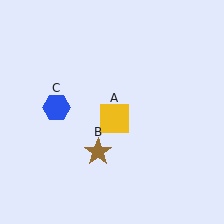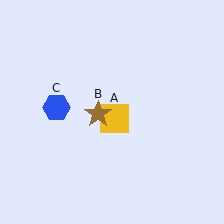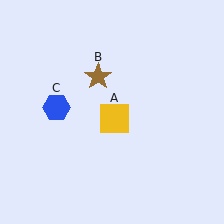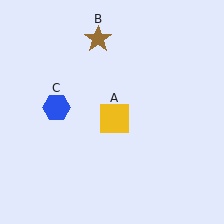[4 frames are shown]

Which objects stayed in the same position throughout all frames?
Yellow square (object A) and blue hexagon (object C) remained stationary.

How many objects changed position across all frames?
1 object changed position: brown star (object B).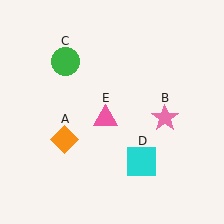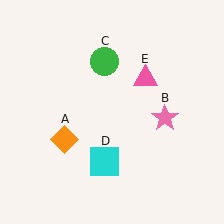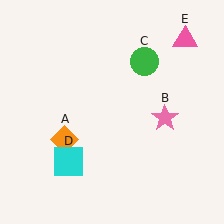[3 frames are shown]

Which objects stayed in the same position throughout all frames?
Orange diamond (object A) and pink star (object B) remained stationary.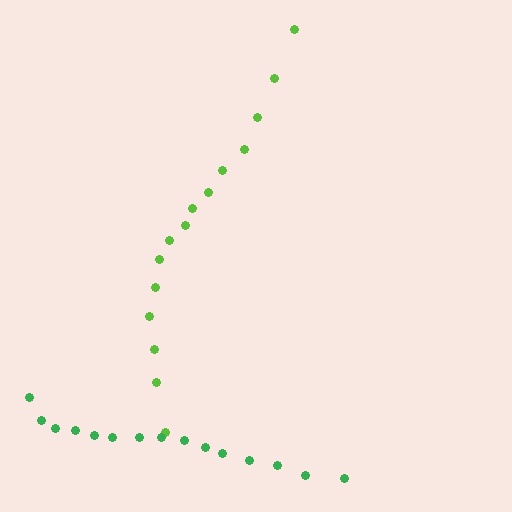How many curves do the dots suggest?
There are 2 distinct paths.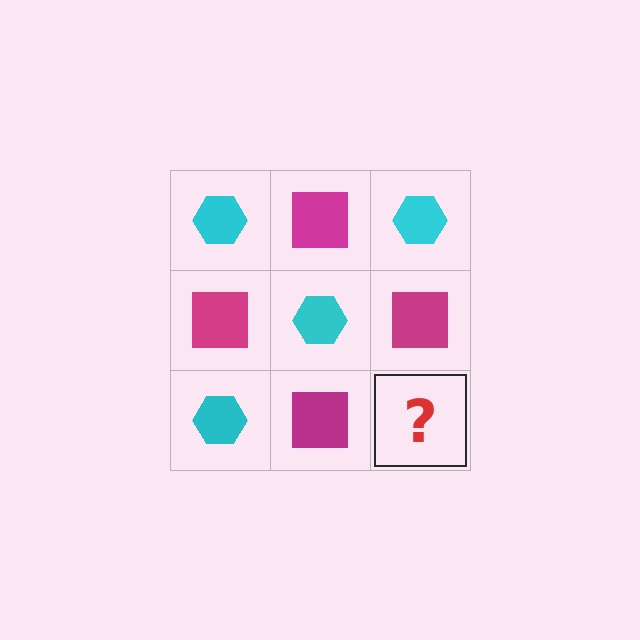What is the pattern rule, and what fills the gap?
The rule is that it alternates cyan hexagon and magenta square in a checkerboard pattern. The gap should be filled with a cyan hexagon.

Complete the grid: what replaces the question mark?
The question mark should be replaced with a cyan hexagon.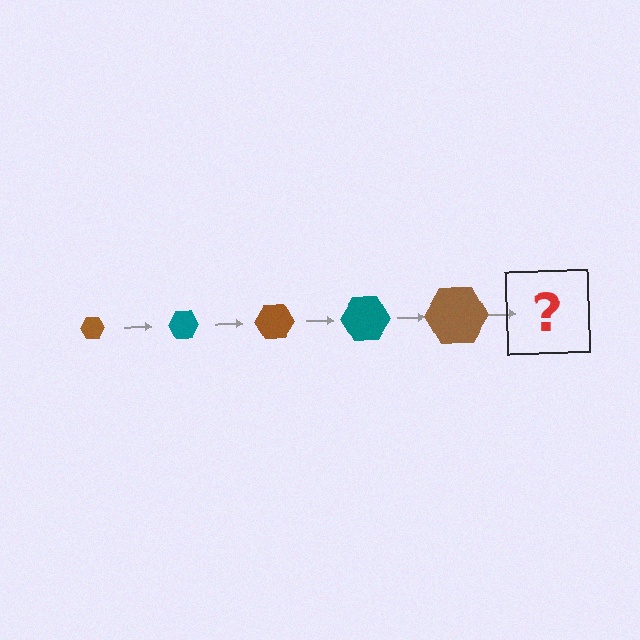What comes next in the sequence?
The next element should be a teal hexagon, larger than the previous one.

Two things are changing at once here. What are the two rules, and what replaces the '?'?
The two rules are that the hexagon grows larger each step and the color cycles through brown and teal. The '?' should be a teal hexagon, larger than the previous one.